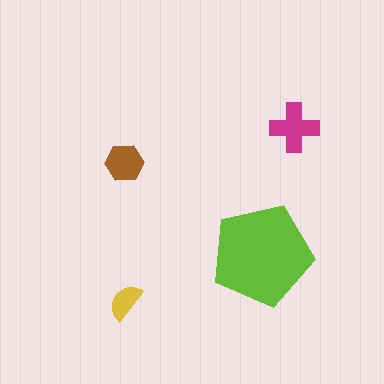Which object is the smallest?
The yellow semicircle.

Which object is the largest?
The lime pentagon.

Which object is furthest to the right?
The magenta cross is rightmost.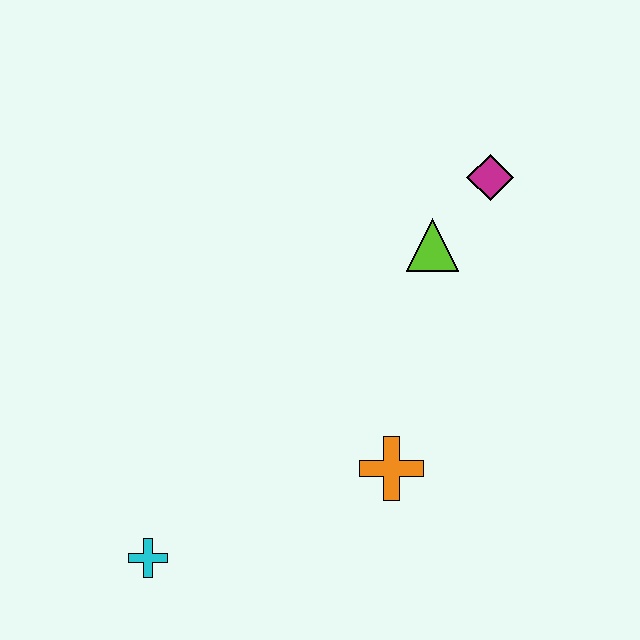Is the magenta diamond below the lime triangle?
No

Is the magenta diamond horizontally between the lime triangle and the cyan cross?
No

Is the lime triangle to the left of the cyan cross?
No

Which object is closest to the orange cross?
The lime triangle is closest to the orange cross.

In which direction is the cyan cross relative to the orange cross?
The cyan cross is to the left of the orange cross.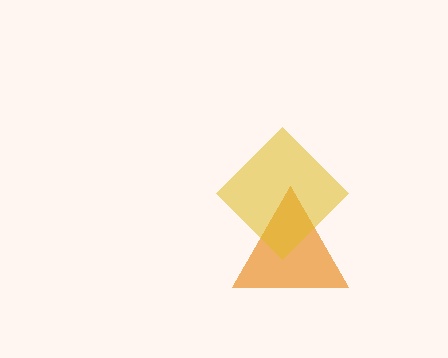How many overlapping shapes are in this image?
There are 2 overlapping shapes in the image.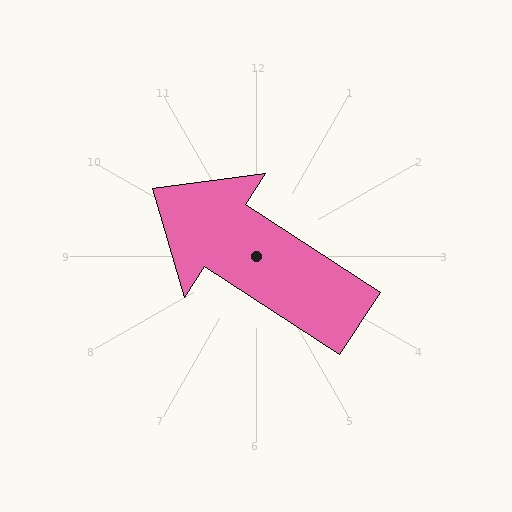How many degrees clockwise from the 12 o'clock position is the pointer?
Approximately 303 degrees.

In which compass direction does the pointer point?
Northwest.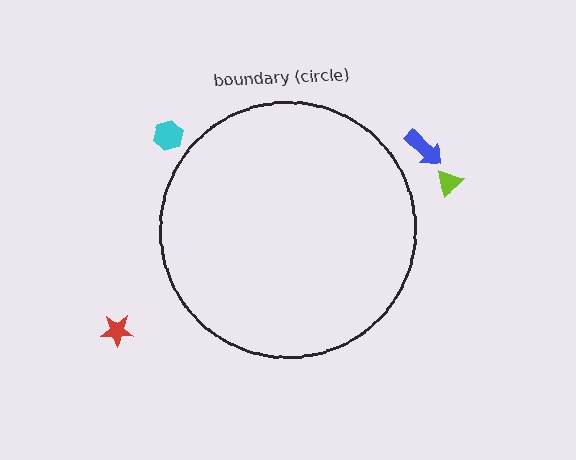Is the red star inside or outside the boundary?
Outside.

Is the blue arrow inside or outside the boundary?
Outside.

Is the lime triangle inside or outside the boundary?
Outside.